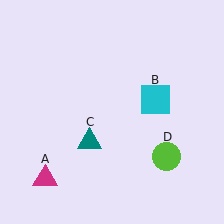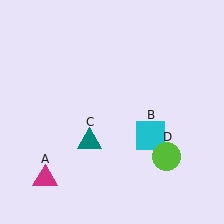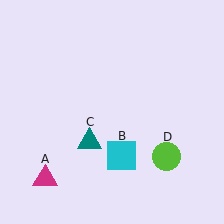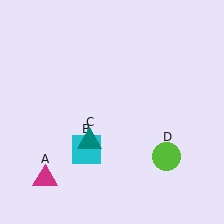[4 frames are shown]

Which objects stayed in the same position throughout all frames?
Magenta triangle (object A) and teal triangle (object C) and lime circle (object D) remained stationary.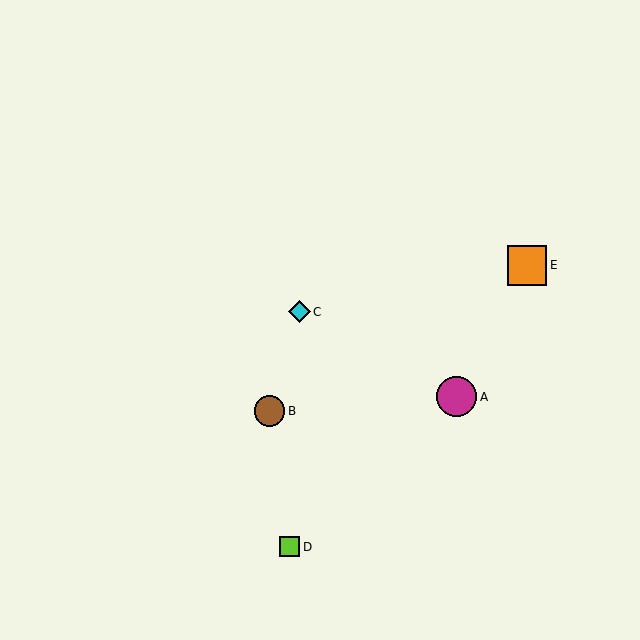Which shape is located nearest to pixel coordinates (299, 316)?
The cyan diamond (labeled C) at (299, 312) is nearest to that location.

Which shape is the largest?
The magenta circle (labeled A) is the largest.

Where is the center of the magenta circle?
The center of the magenta circle is at (457, 397).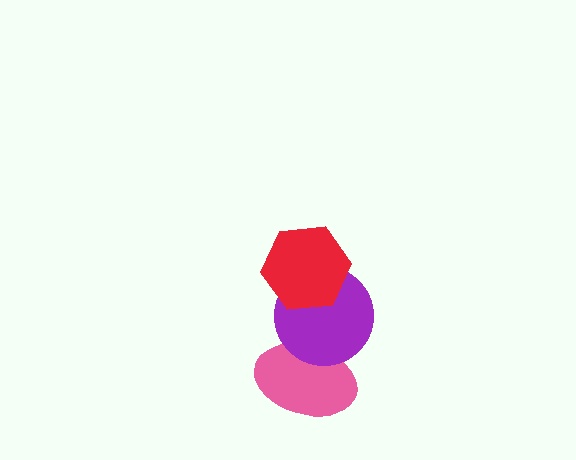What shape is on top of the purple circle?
The red hexagon is on top of the purple circle.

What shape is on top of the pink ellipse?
The purple circle is on top of the pink ellipse.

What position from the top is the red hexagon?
The red hexagon is 1st from the top.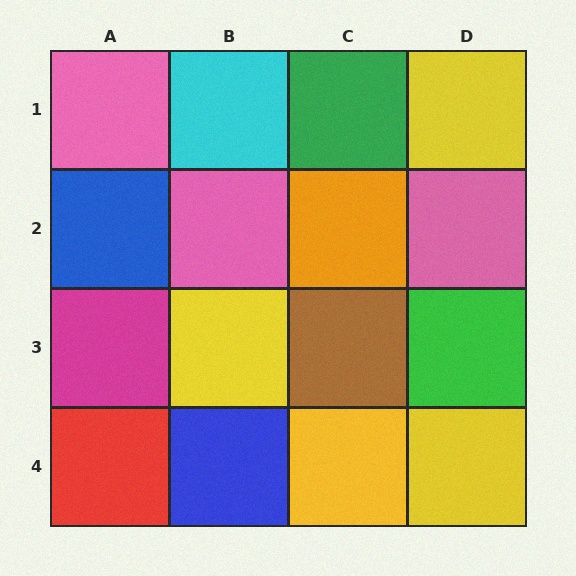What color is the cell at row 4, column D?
Yellow.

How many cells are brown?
1 cell is brown.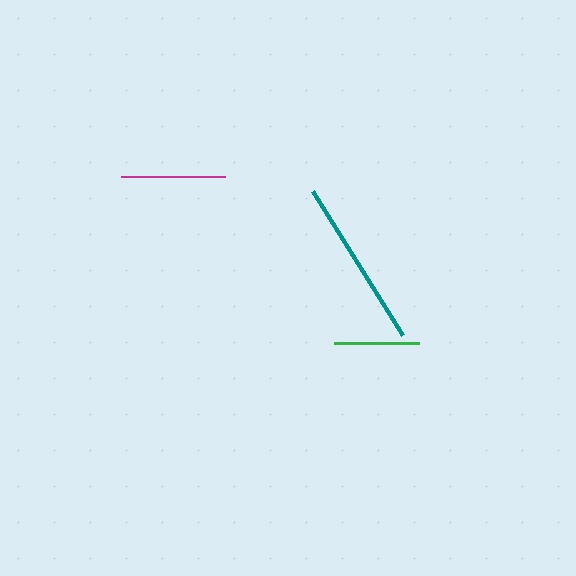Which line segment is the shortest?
The green line is the shortest at approximately 85 pixels.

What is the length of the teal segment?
The teal segment is approximately 170 pixels long.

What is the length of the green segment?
The green segment is approximately 85 pixels long.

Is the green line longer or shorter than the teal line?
The teal line is longer than the green line.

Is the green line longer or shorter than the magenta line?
The magenta line is longer than the green line.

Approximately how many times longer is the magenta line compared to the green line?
The magenta line is approximately 1.2 times the length of the green line.